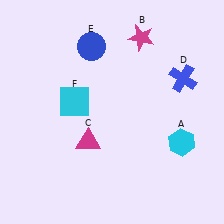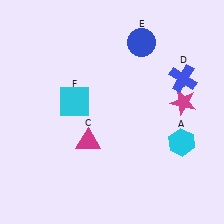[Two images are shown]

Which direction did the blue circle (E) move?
The blue circle (E) moved right.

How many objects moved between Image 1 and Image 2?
2 objects moved between the two images.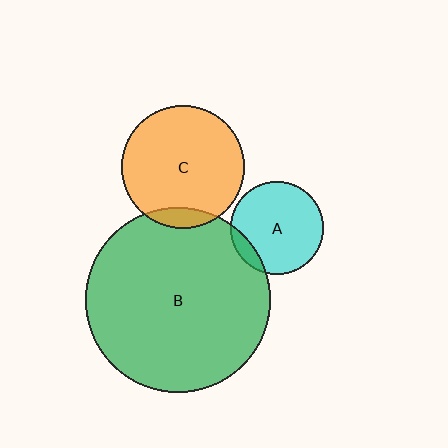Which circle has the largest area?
Circle B (green).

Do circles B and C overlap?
Yes.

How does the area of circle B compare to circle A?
Approximately 3.9 times.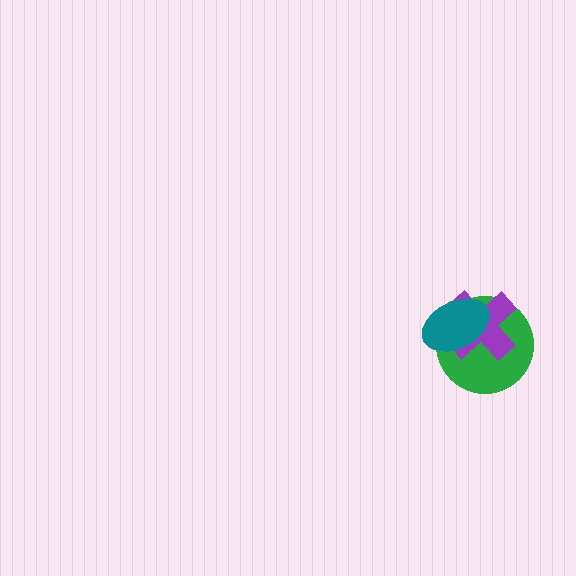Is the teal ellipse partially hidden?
No, no other shape covers it.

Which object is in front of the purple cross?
The teal ellipse is in front of the purple cross.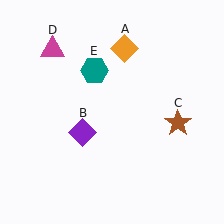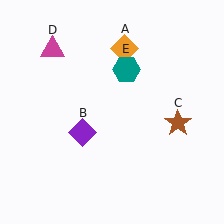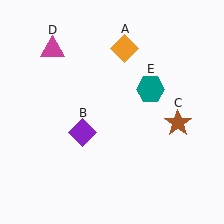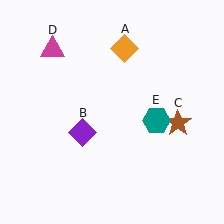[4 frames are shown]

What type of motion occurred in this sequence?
The teal hexagon (object E) rotated clockwise around the center of the scene.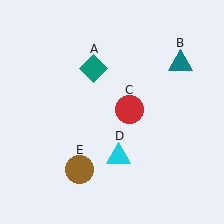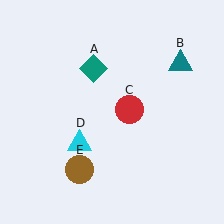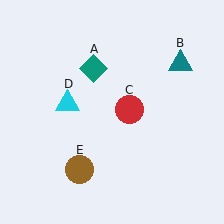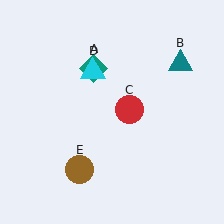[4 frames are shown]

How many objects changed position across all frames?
1 object changed position: cyan triangle (object D).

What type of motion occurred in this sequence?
The cyan triangle (object D) rotated clockwise around the center of the scene.